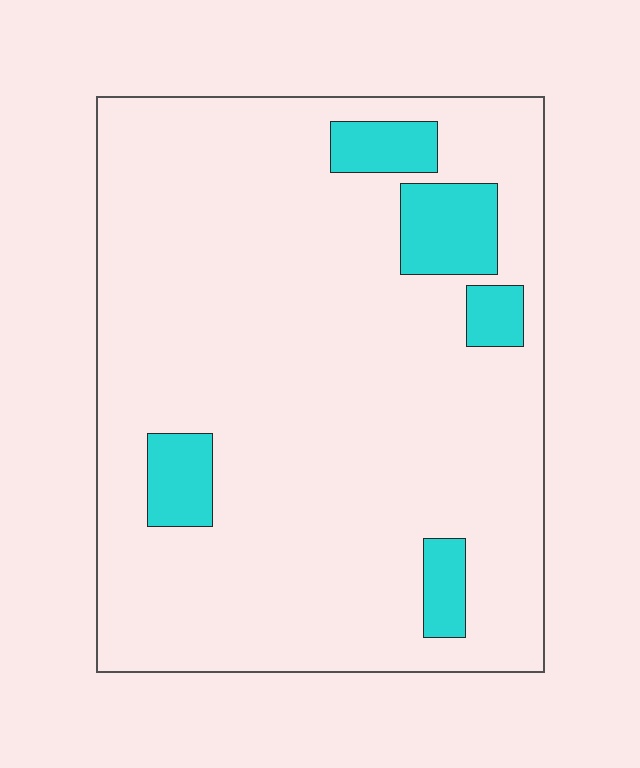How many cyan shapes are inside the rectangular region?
5.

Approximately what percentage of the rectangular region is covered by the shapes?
Approximately 10%.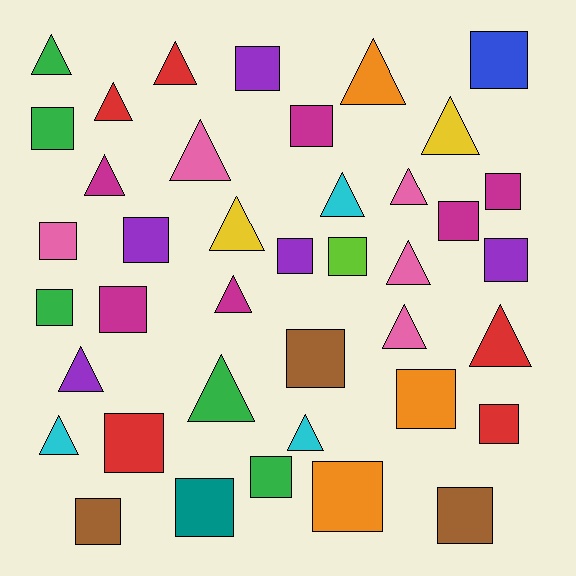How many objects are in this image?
There are 40 objects.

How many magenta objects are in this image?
There are 6 magenta objects.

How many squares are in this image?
There are 22 squares.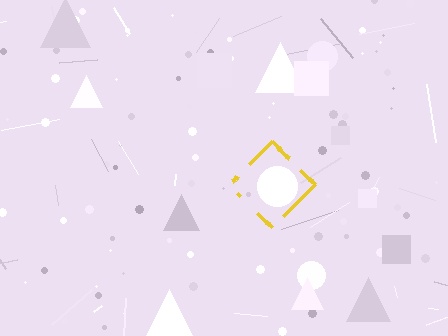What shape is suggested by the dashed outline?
The dashed outline suggests a diamond.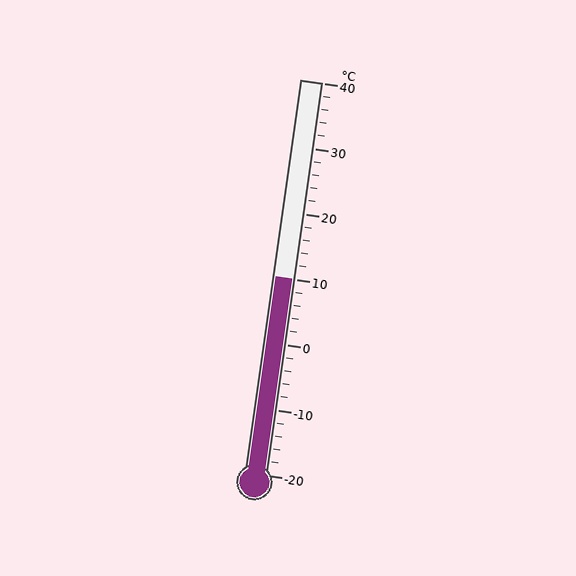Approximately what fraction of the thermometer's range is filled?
The thermometer is filled to approximately 50% of its range.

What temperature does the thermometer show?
The thermometer shows approximately 10°C.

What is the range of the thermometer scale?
The thermometer scale ranges from -20°C to 40°C.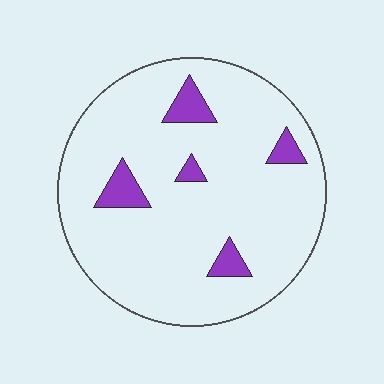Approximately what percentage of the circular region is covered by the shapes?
Approximately 10%.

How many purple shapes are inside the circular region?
5.